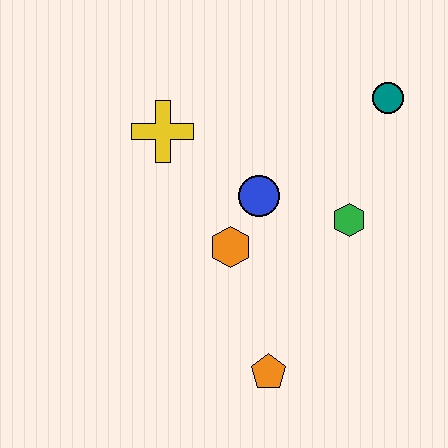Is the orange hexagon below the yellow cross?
Yes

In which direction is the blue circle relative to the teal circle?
The blue circle is to the left of the teal circle.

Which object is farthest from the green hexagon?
The yellow cross is farthest from the green hexagon.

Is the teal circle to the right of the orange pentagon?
Yes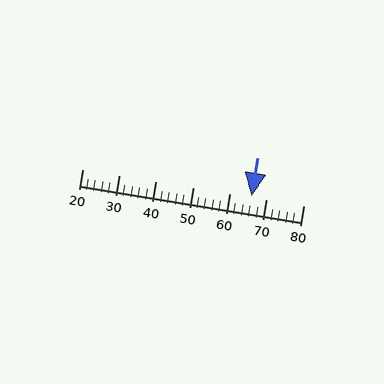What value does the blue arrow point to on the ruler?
The blue arrow points to approximately 66.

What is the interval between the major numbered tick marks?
The major tick marks are spaced 10 units apart.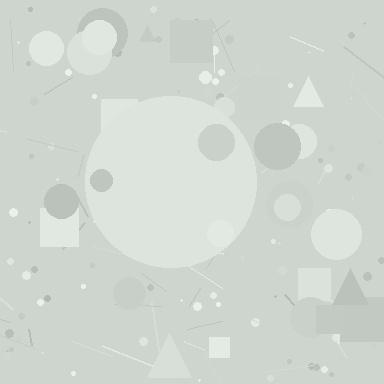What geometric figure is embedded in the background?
A circle is embedded in the background.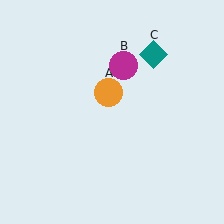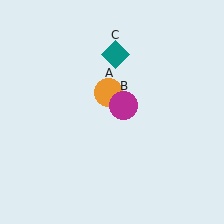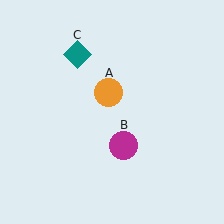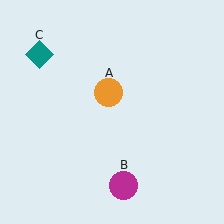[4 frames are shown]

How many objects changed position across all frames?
2 objects changed position: magenta circle (object B), teal diamond (object C).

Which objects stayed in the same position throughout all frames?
Orange circle (object A) remained stationary.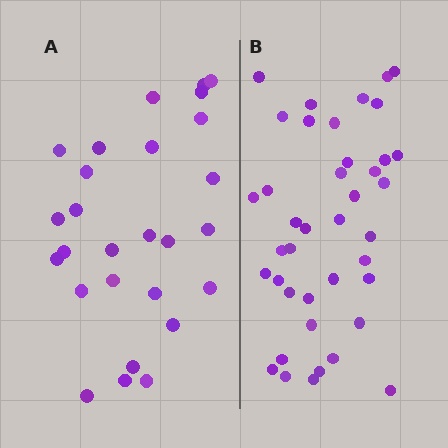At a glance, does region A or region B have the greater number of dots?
Region B (the right region) has more dots.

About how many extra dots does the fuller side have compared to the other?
Region B has approximately 15 more dots than region A.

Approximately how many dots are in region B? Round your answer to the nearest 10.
About 40 dots.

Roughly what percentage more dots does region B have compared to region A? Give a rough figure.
About 50% more.